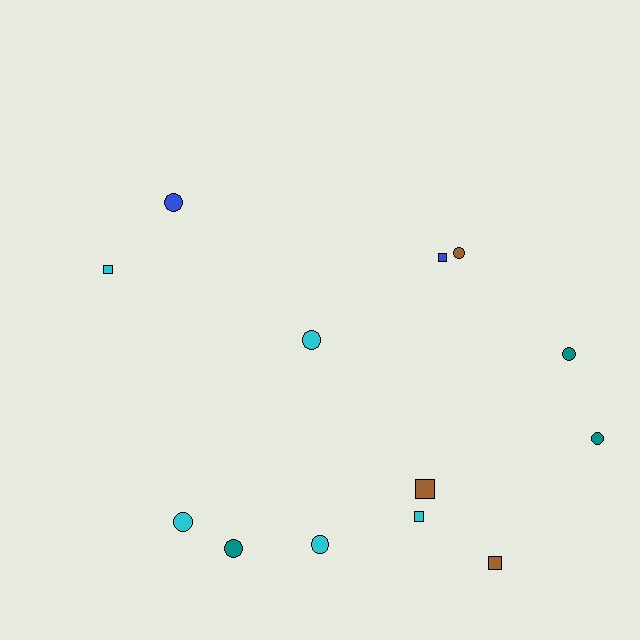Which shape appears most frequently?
Circle, with 8 objects.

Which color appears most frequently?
Cyan, with 5 objects.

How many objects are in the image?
There are 13 objects.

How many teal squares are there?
There are no teal squares.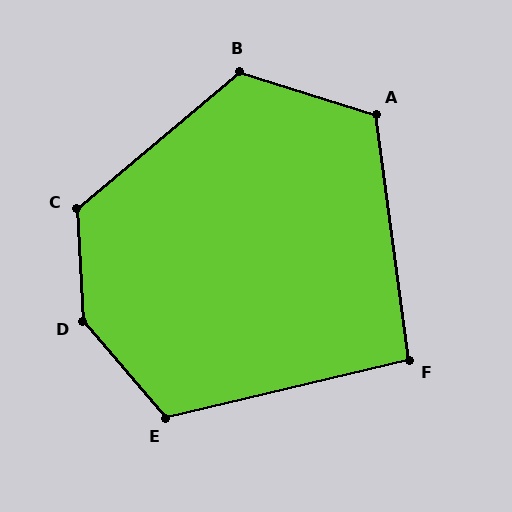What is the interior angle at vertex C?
Approximately 127 degrees (obtuse).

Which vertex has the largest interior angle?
D, at approximately 142 degrees.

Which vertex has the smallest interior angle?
F, at approximately 96 degrees.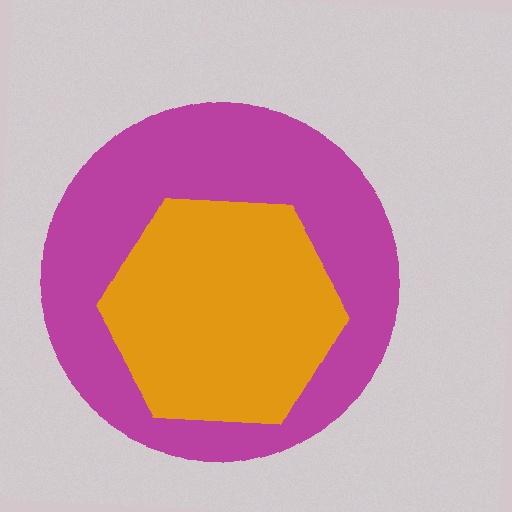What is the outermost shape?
The magenta circle.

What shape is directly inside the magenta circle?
The orange hexagon.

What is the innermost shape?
The orange hexagon.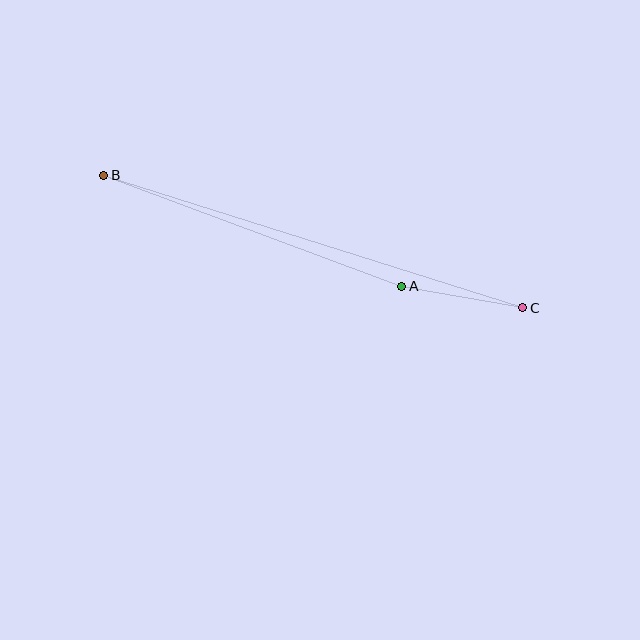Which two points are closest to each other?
Points A and C are closest to each other.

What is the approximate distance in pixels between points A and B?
The distance between A and B is approximately 318 pixels.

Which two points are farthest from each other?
Points B and C are farthest from each other.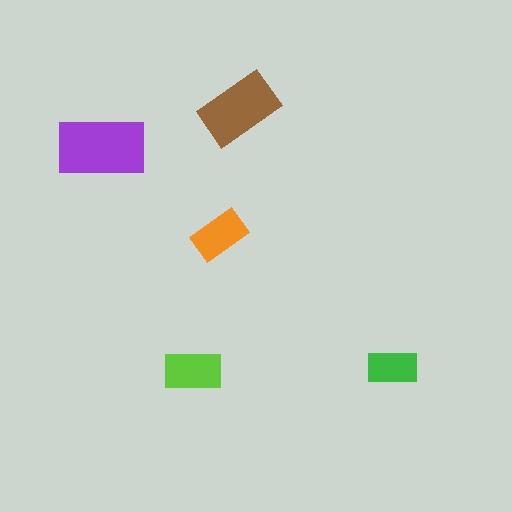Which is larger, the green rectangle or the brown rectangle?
The brown one.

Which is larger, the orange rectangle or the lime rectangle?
The lime one.